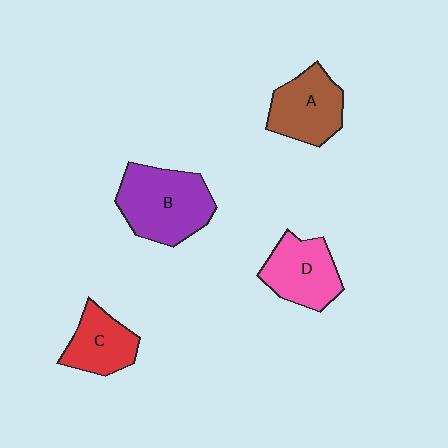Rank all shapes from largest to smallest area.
From largest to smallest: B (purple), D (pink), A (brown), C (red).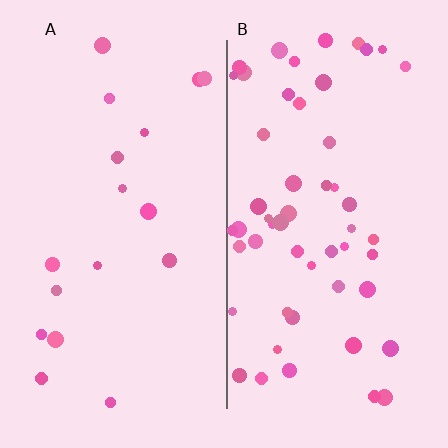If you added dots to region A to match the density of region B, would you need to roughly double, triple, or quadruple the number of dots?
Approximately triple.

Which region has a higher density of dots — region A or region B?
B (the right).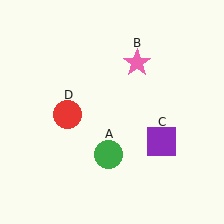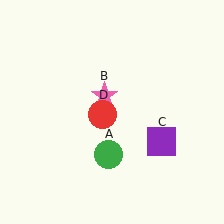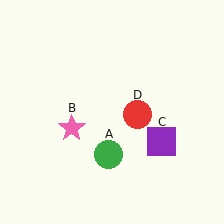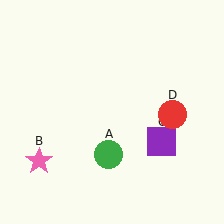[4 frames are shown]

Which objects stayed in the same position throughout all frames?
Green circle (object A) and purple square (object C) remained stationary.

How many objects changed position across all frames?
2 objects changed position: pink star (object B), red circle (object D).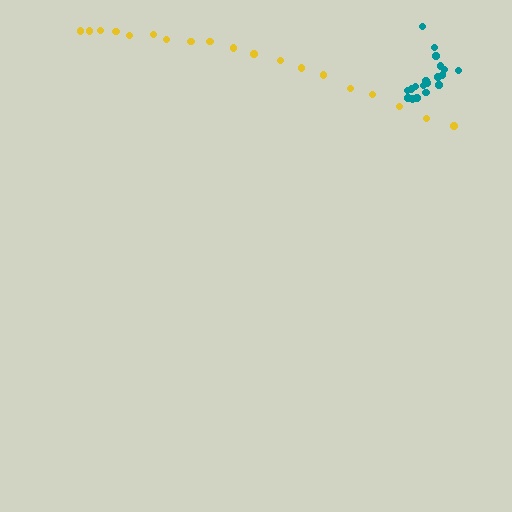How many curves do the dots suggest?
There are 2 distinct paths.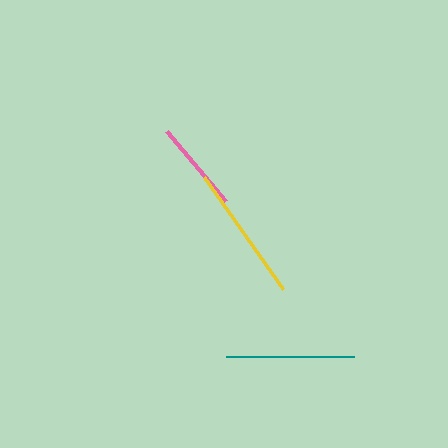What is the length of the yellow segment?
The yellow segment is approximately 137 pixels long.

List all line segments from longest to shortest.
From longest to shortest: yellow, teal, pink.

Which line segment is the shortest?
The pink line is the shortest at approximately 91 pixels.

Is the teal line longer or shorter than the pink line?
The teal line is longer than the pink line.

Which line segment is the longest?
The yellow line is the longest at approximately 137 pixels.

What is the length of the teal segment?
The teal segment is approximately 128 pixels long.